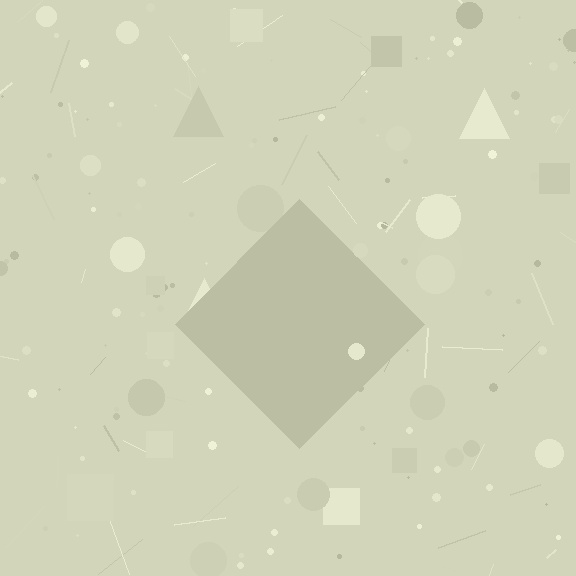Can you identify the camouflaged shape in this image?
The camouflaged shape is a diamond.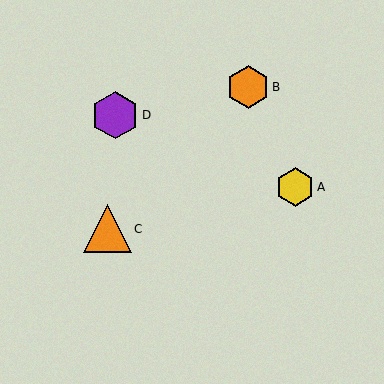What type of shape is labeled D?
Shape D is a purple hexagon.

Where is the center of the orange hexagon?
The center of the orange hexagon is at (248, 87).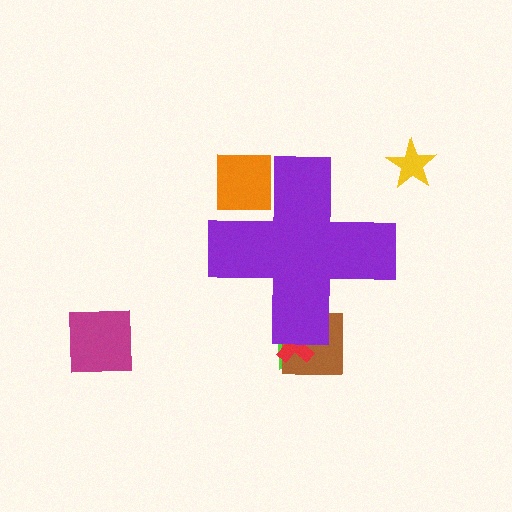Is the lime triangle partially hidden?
Yes, the lime triangle is partially hidden behind the purple cross.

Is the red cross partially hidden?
Yes, the red cross is partially hidden behind the purple cross.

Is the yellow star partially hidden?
No, the yellow star is fully visible.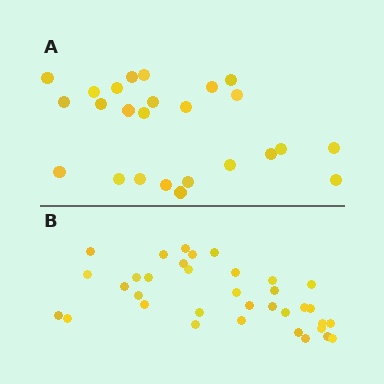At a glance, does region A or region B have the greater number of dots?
Region B (the bottom region) has more dots.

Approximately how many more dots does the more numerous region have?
Region B has roughly 10 or so more dots than region A.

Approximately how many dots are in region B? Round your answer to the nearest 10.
About 40 dots. (The exact count is 35, which rounds to 40.)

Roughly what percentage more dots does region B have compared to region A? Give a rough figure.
About 40% more.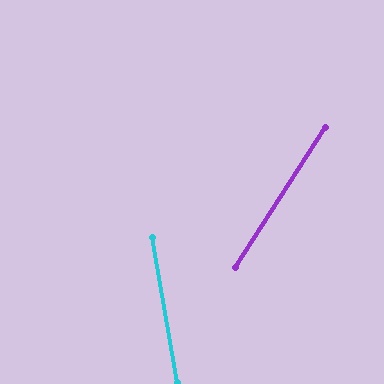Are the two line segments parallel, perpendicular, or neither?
Neither parallel nor perpendicular — they differ by about 43°.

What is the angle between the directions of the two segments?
Approximately 43 degrees.